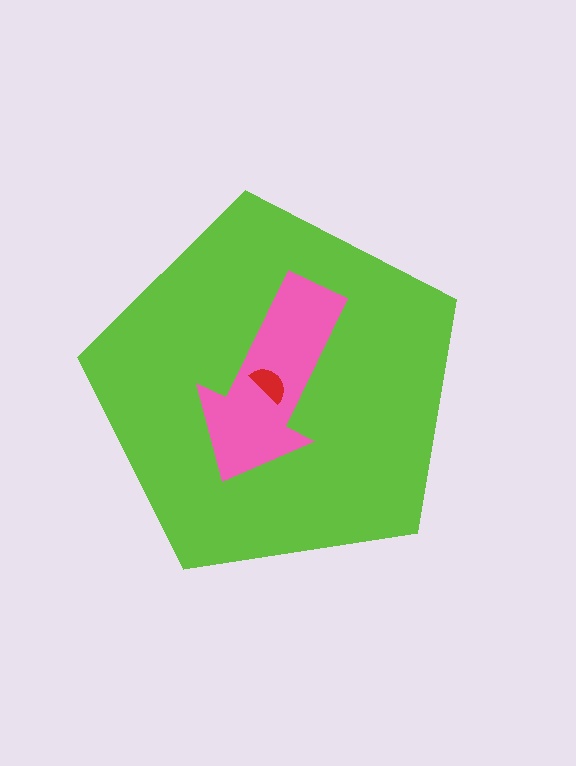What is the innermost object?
The red semicircle.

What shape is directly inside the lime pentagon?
The pink arrow.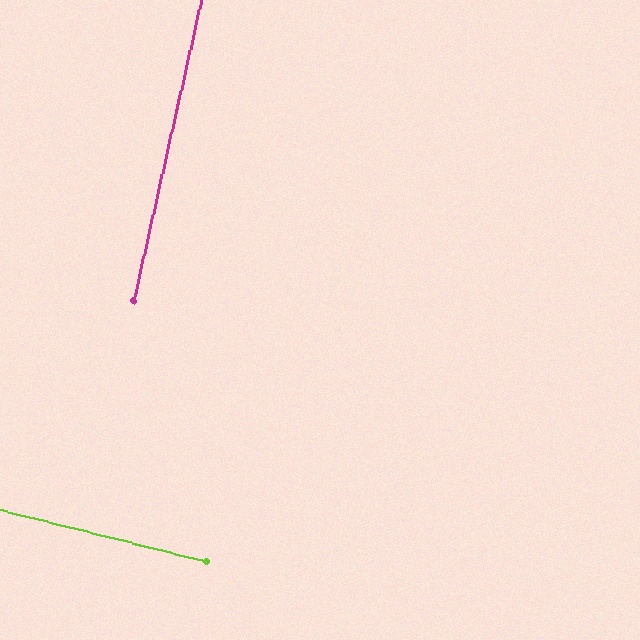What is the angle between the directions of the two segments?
Approximately 89 degrees.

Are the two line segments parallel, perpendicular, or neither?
Perpendicular — they meet at approximately 89°.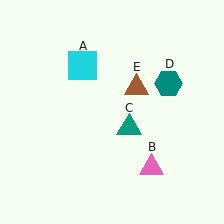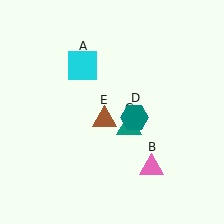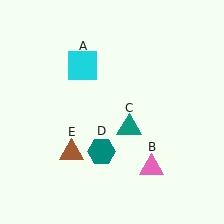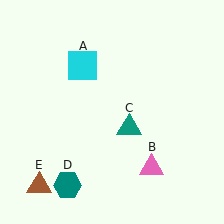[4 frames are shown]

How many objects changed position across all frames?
2 objects changed position: teal hexagon (object D), brown triangle (object E).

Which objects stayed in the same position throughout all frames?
Cyan square (object A) and pink triangle (object B) and teal triangle (object C) remained stationary.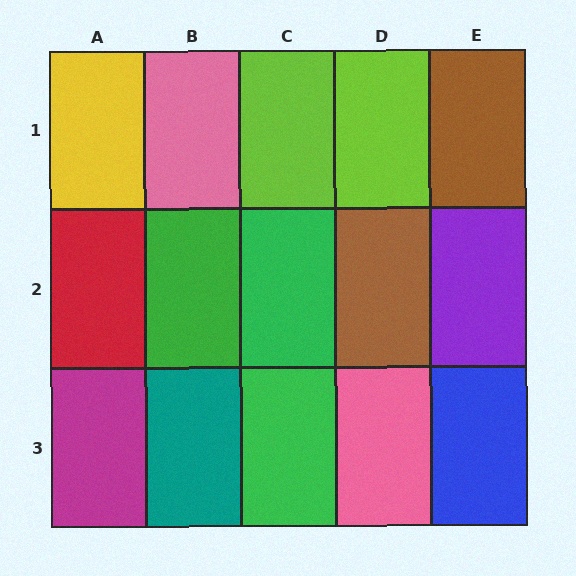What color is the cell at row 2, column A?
Red.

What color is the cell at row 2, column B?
Green.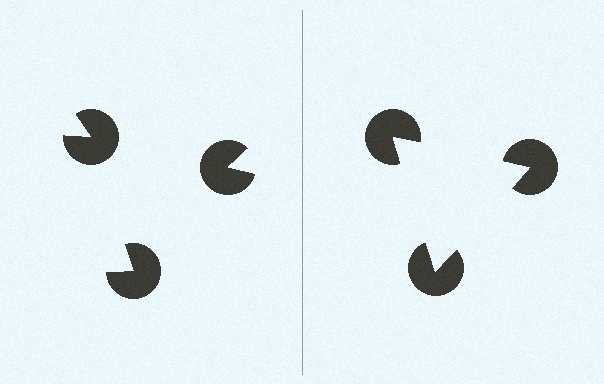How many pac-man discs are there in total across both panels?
6 — 3 on each side.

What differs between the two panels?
The pac-man discs are positioned identically on both sides; only the wedge orientations differ. On the right they align to a triangle; on the left they are misaligned.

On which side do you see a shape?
An illusory triangle appears on the right side. On the left side the wedge cuts are rotated, so no coherent shape forms.